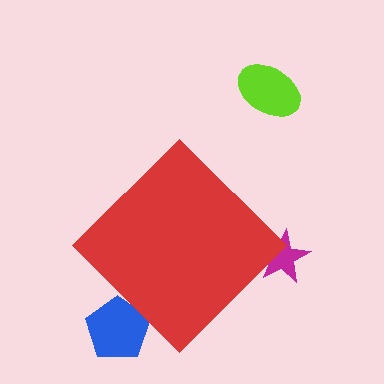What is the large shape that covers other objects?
A red diamond.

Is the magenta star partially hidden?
Yes, the magenta star is partially hidden behind the red diamond.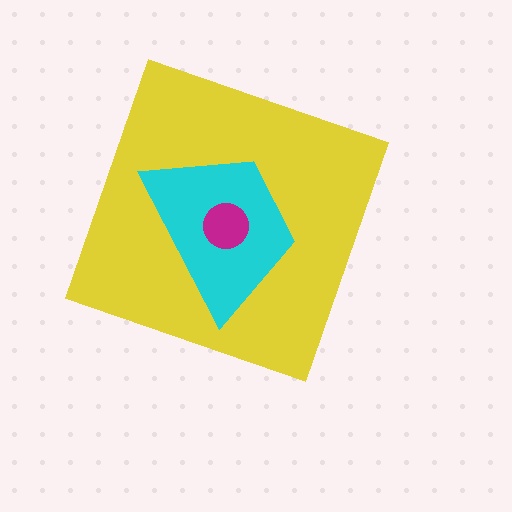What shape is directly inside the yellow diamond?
The cyan trapezoid.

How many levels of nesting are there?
3.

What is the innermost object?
The magenta circle.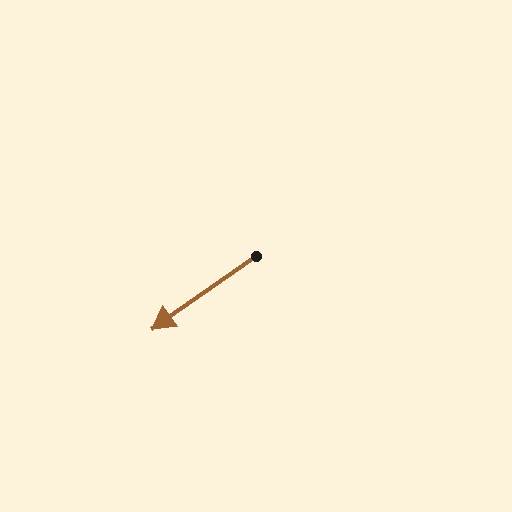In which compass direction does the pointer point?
Southwest.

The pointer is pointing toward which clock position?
Roughly 8 o'clock.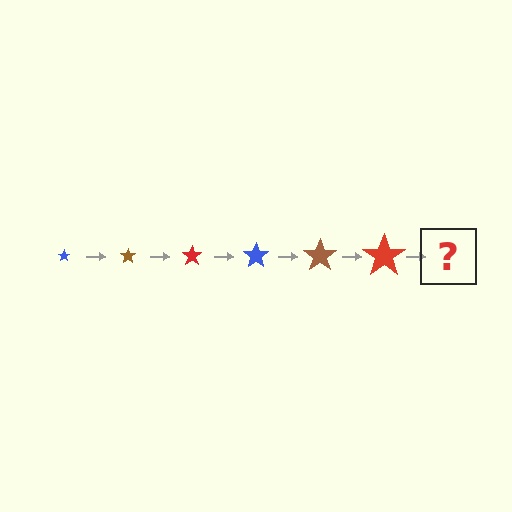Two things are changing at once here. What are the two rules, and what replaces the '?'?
The two rules are that the star grows larger each step and the color cycles through blue, brown, and red. The '?' should be a blue star, larger than the previous one.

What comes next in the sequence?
The next element should be a blue star, larger than the previous one.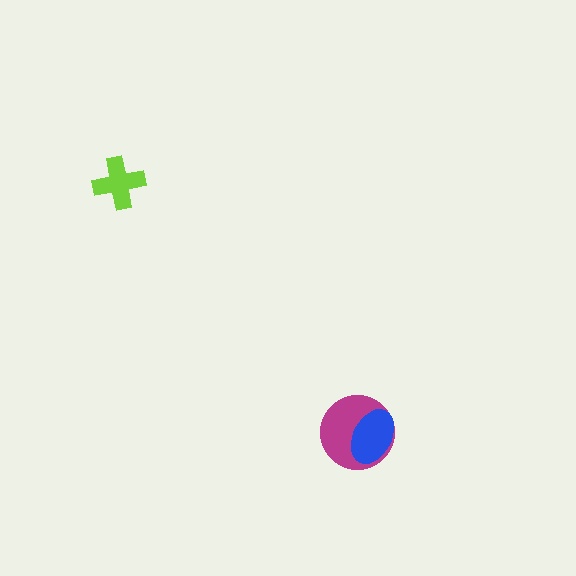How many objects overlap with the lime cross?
0 objects overlap with the lime cross.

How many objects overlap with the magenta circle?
1 object overlaps with the magenta circle.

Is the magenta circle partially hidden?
Yes, it is partially covered by another shape.